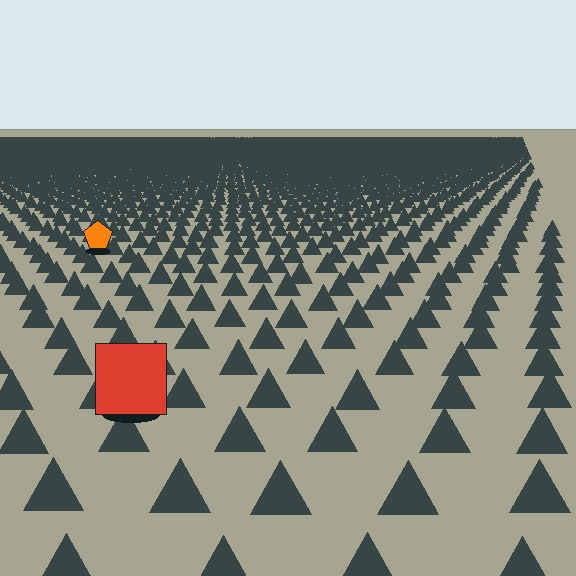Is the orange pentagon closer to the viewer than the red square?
No. The red square is closer — you can tell from the texture gradient: the ground texture is coarser near it.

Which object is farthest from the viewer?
The orange pentagon is farthest from the viewer. It appears smaller and the ground texture around it is denser.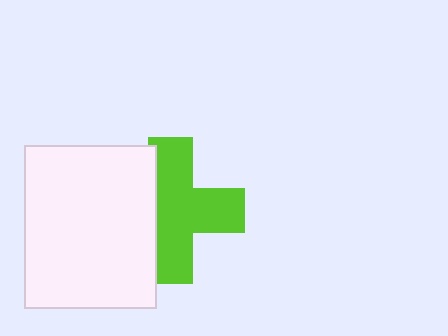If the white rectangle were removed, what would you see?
You would see the complete lime cross.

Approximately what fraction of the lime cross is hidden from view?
Roughly 32% of the lime cross is hidden behind the white rectangle.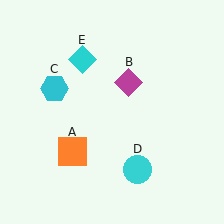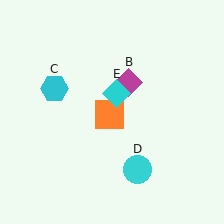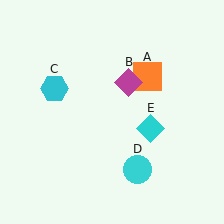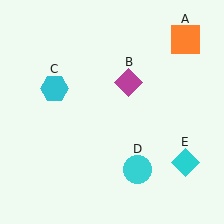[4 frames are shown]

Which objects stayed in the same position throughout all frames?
Magenta diamond (object B) and cyan hexagon (object C) and cyan circle (object D) remained stationary.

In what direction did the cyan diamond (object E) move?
The cyan diamond (object E) moved down and to the right.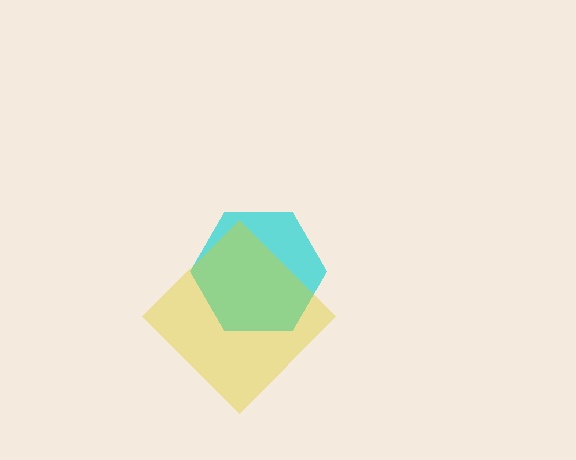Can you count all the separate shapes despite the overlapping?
Yes, there are 2 separate shapes.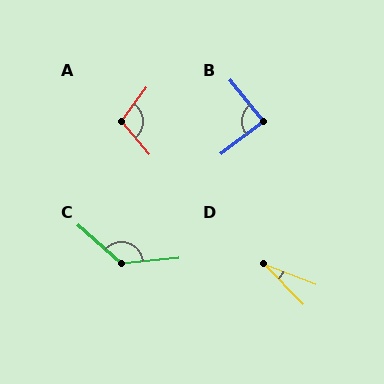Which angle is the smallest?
D, at approximately 25 degrees.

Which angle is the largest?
C, at approximately 133 degrees.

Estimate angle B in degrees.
Approximately 88 degrees.